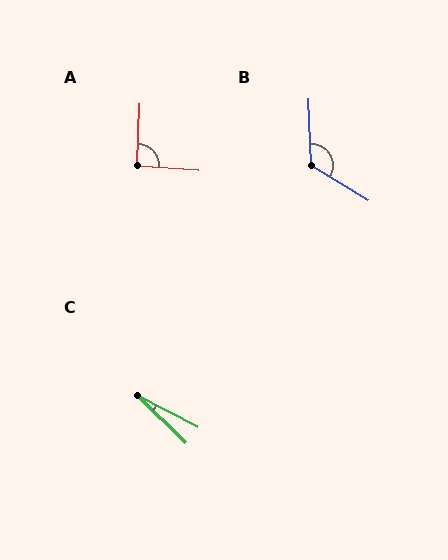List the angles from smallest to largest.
C (17°), A (92°), B (123°).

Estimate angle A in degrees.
Approximately 92 degrees.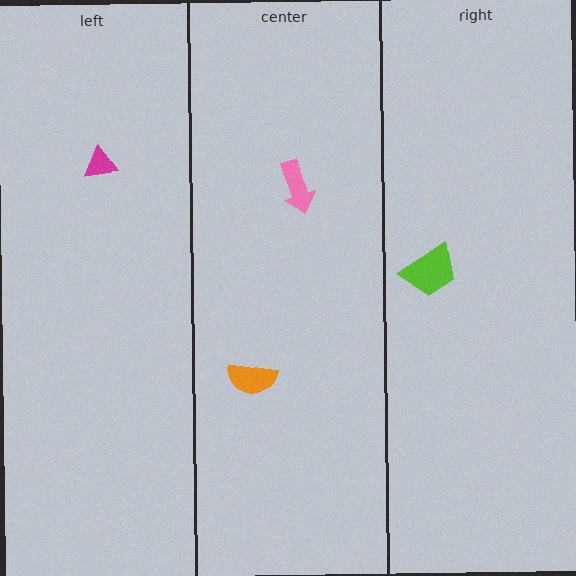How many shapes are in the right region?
1.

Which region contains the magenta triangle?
The left region.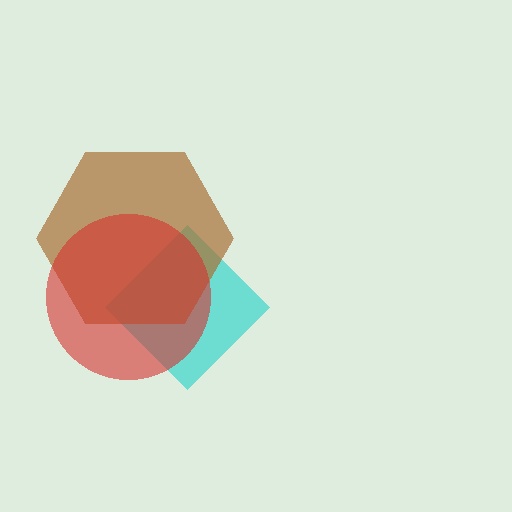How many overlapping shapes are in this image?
There are 3 overlapping shapes in the image.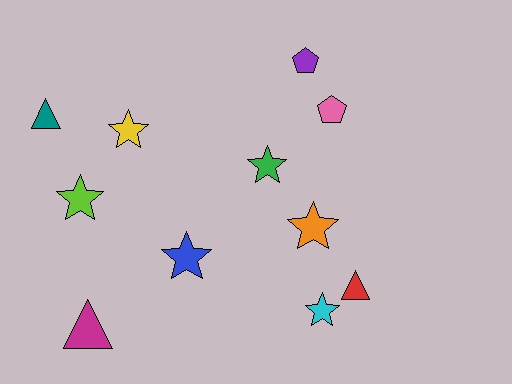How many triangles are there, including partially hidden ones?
There are 3 triangles.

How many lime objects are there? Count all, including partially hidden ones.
There is 1 lime object.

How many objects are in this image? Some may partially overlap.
There are 11 objects.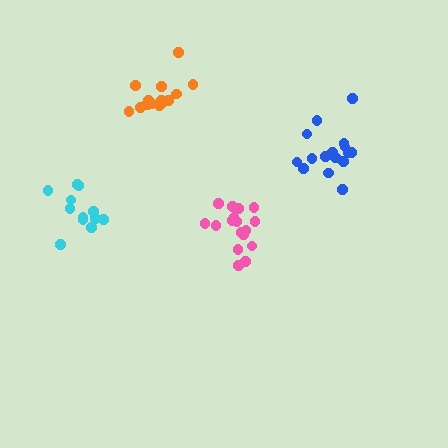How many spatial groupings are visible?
There are 4 spatial groupings.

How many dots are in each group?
Group 1: 12 dots, Group 2: 16 dots, Group 3: 17 dots, Group 4: 18 dots (63 total).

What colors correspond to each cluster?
The clusters are colored: cyan, blue, orange, pink.